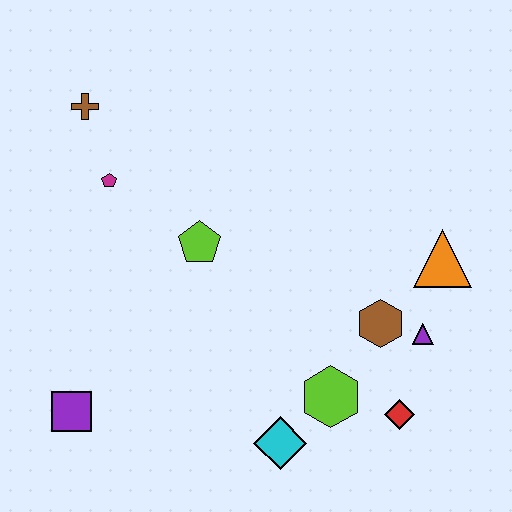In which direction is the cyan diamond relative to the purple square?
The cyan diamond is to the right of the purple square.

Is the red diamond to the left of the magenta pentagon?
No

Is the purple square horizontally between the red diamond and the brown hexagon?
No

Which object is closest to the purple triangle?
The brown hexagon is closest to the purple triangle.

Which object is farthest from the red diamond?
The brown cross is farthest from the red diamond.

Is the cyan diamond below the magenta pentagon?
Yes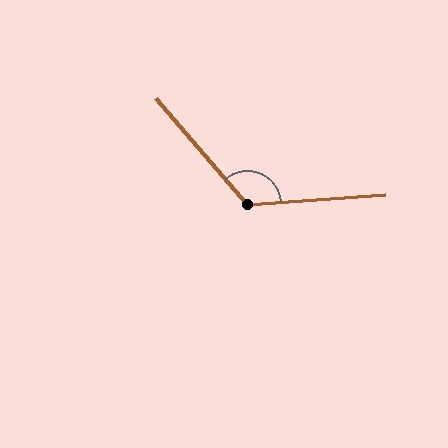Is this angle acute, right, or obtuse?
It is obtuse.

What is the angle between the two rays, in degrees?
Approximately 127 degrees.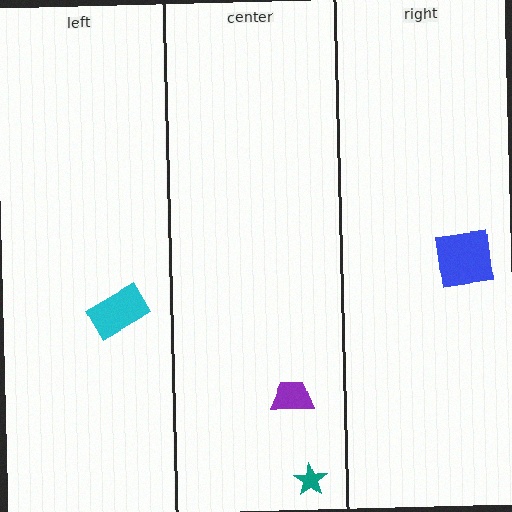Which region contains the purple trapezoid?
The center region.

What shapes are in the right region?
The blue square.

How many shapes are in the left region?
1.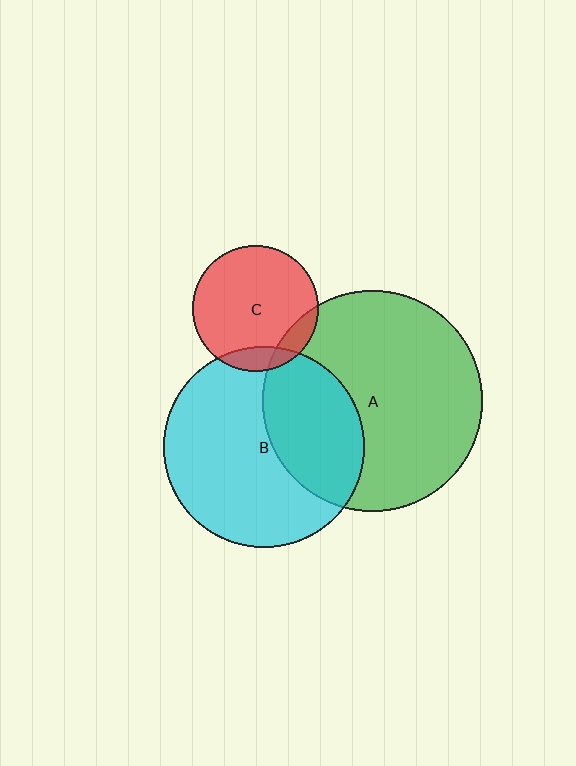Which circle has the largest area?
Circle A (green).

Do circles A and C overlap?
Yes.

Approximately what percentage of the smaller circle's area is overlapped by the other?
Approximately 10%.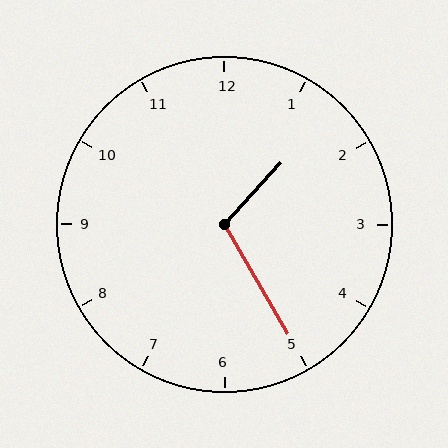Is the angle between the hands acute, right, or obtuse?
It is obtuse.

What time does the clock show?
1:25.